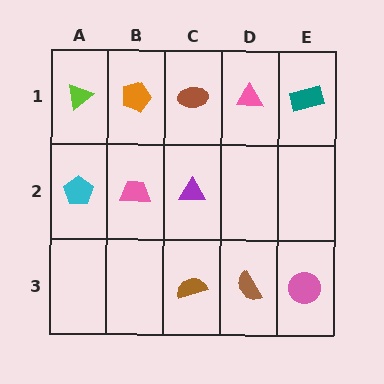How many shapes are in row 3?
3 shapes.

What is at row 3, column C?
A brown semicircle.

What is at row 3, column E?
A pink circle.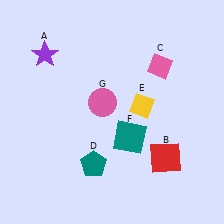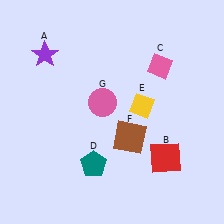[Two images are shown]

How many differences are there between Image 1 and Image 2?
There is 1 difference between the two images.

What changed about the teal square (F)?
In Image 1, F is teal. In Image 2, it changed to brown.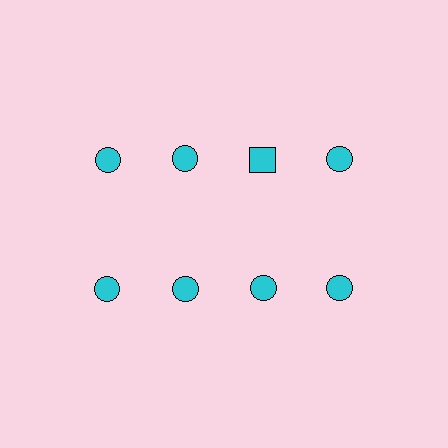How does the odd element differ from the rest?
It has a different shape: square instead of circle.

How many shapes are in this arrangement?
There are 8 shapes arranged in a grid pattern.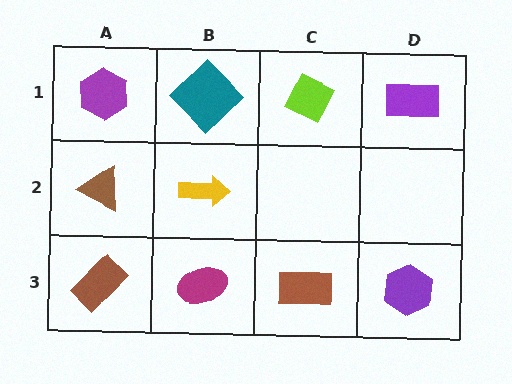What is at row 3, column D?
A purple hexagon.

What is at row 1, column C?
A lime diamond.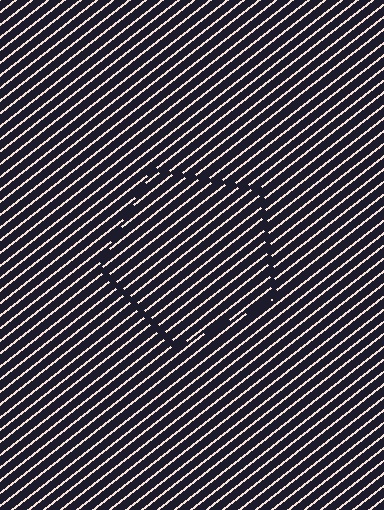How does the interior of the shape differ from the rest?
The interior of the shape contains the same grating, shifted by half a period — the contour is defined by the phase discontinuity where line-ends from the inner and outer gratings abut.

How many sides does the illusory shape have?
5 sides — the line-ends trace a pentagon.